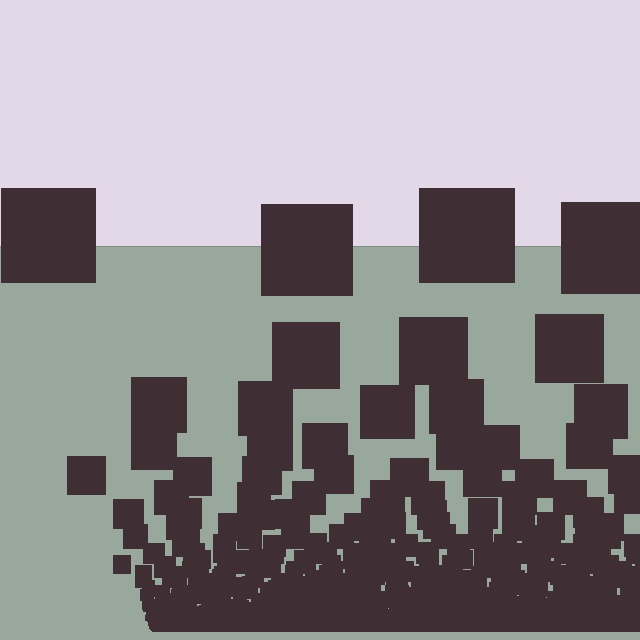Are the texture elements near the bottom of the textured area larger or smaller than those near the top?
Smaller. The gradient is inverted — elements near the bottom are smaller and denser.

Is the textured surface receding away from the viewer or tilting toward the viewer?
The surface appears to tilt toward the viewer. Texture elements get larger and sparser toward the top.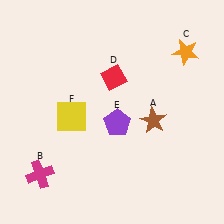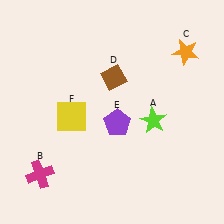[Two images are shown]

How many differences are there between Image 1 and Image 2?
There are 2 differences between the two images.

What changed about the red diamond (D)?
In Image 1, D is red. In Image 2, it changed to brown.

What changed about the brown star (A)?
In Image 1, A is brown. In Image 2, it changed to lime.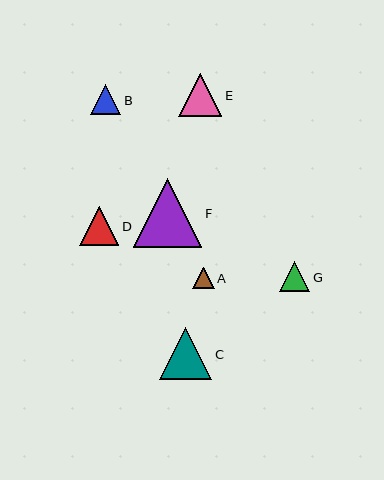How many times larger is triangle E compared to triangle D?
Triangle E is approximately 1.1 times the size of triangle D.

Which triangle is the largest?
Triangle F is the largest with a size of approximately 69 pixels.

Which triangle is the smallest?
Triangle A is the smallest with a size of approximately 21 pixels.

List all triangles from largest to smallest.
From largest to smallest: F, C, E, D, B, G, A.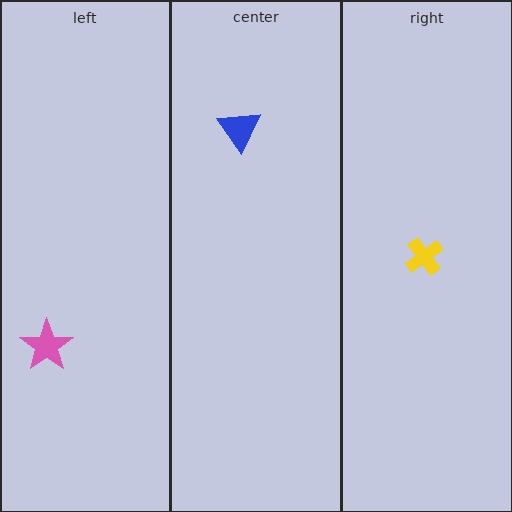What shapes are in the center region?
The blue triangle.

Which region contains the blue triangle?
The center region.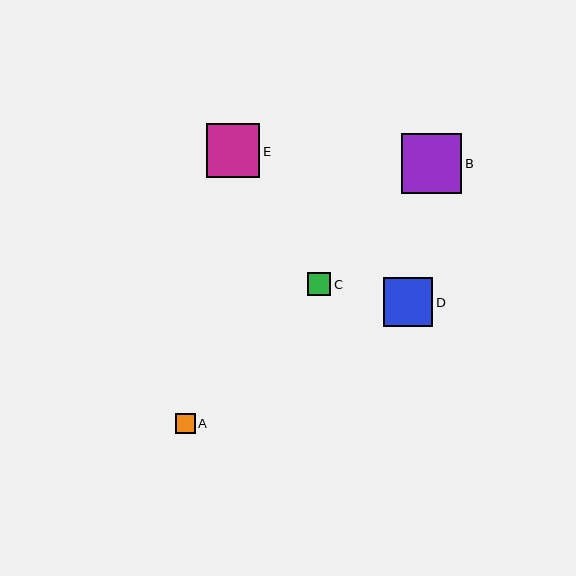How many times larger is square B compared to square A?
Square B is approximately 3.0 times the size of square A.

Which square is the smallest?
Square A is the smallest with a size of approximately 20 pixels.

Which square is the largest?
Square B is the largest with a size of approximately 60 pixels.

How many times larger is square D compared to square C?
Square D is approximately 2.1 times the size of square C.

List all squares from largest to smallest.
From largest to smallest: B, E, D, C, A.